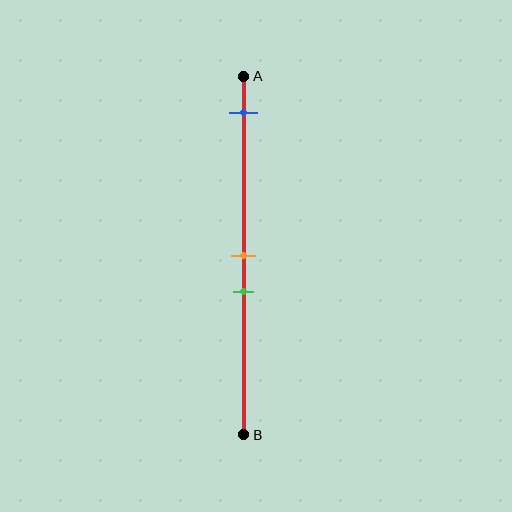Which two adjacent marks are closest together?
The orange and green marks are the closest adjacent pair.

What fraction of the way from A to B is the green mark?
The green mark is approximately 60% (0.6) of the way from A to B.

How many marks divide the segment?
There are 3 marks dividing the segment.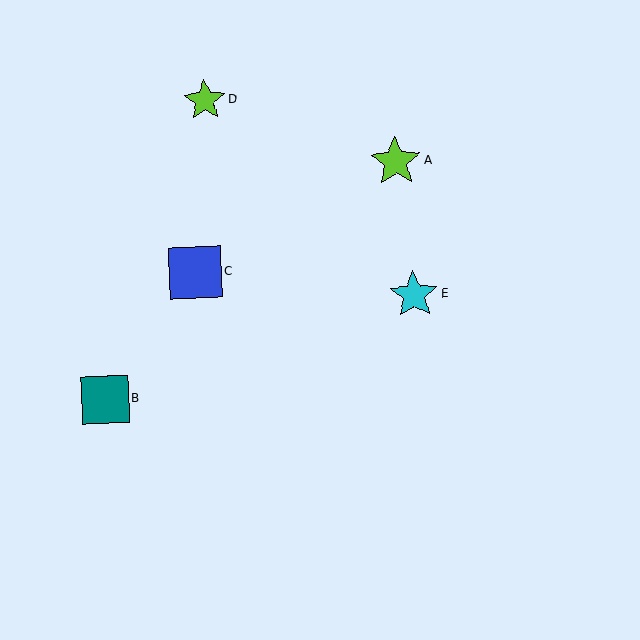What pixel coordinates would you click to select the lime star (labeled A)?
Click at (395, 161) to select the lime star A.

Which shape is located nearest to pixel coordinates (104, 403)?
The teal square (labeled B) at (105, 399) is nearest to that location.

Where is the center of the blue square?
The center of the blue square is at (195, 273).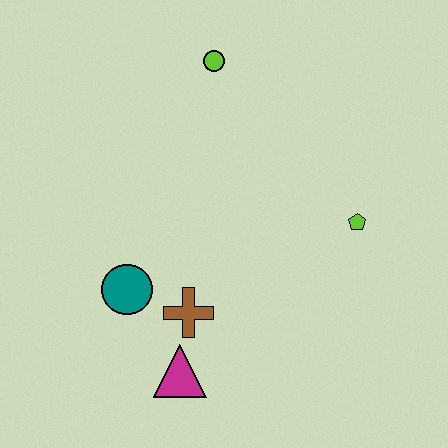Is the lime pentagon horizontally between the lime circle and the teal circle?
No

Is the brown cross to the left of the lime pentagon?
Yes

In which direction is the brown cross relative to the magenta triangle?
The brown cross is above the magenta triangle.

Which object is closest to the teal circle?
The brown cross is closest to the teal circle.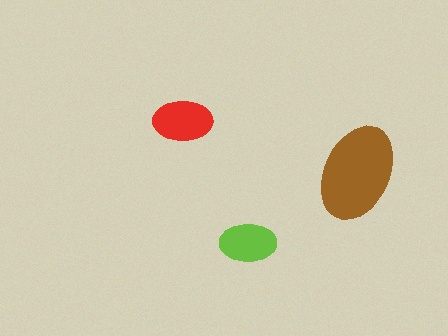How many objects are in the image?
There are 3 objects in the image.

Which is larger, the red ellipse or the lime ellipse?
The red one.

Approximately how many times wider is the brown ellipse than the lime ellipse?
About 1.5 times wider.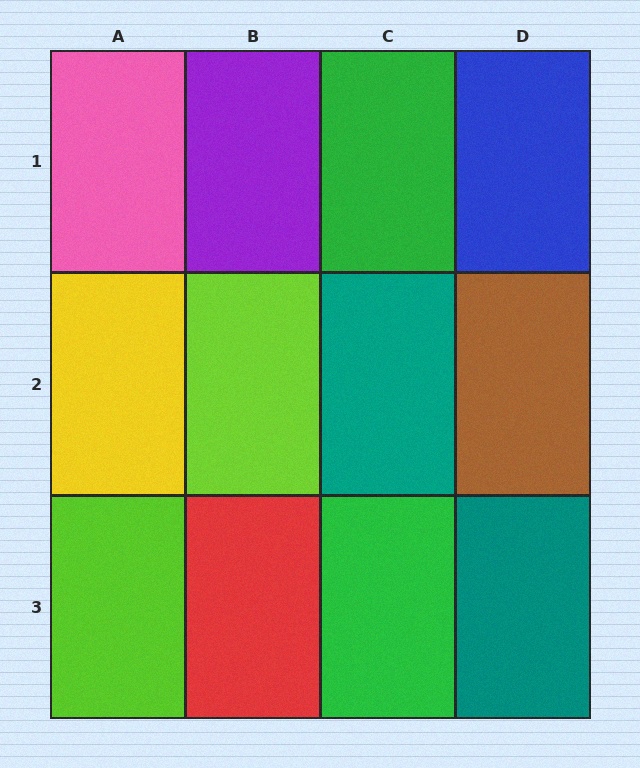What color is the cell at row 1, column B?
Purple.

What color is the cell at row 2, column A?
Yellow.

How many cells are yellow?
1 cell is yellow.